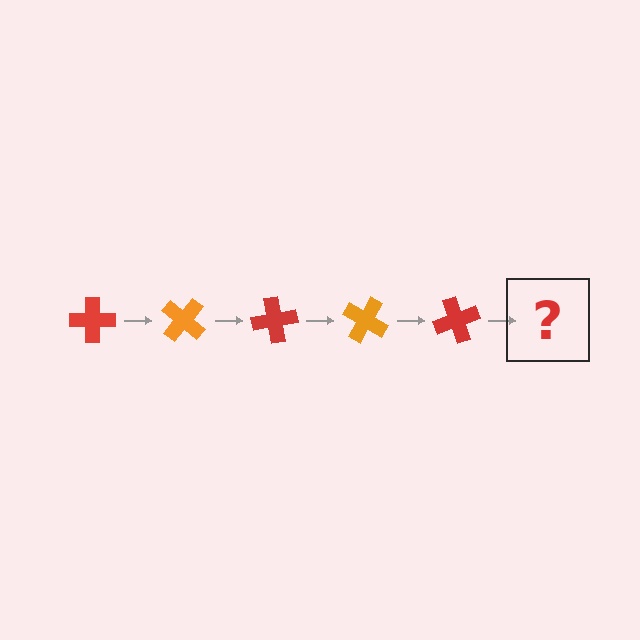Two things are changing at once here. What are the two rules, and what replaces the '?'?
The two rules are that it rotates 40 degrees each step and the color cycles through red and orange. The '?' should be an orange cross, rotated 200 degrees from the start.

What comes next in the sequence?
The next element should be an orange cross, rotated 200 degrees from the start.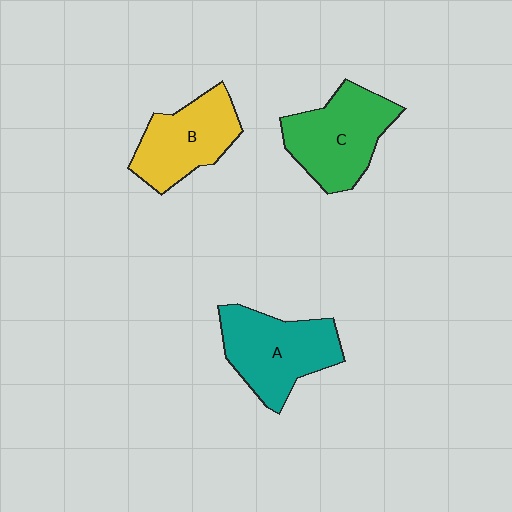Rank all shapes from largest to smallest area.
From largest to smallest: A (teal), C (green), B (yellow).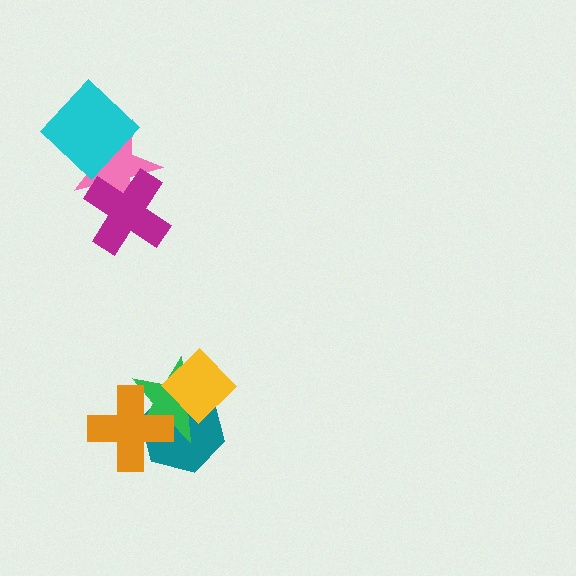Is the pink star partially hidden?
Yes, it is partially covered by another shape.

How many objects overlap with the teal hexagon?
3 objects overlap with the teal hexagon.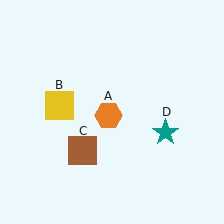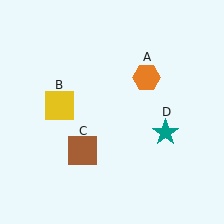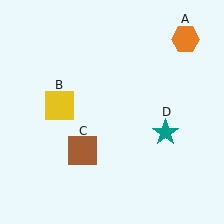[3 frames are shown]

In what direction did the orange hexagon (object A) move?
The orange hexagon (object A) moved up and to the right.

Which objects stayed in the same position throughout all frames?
Yellow square (object B) and brown square (object C) and teal star (object D) remained stationary.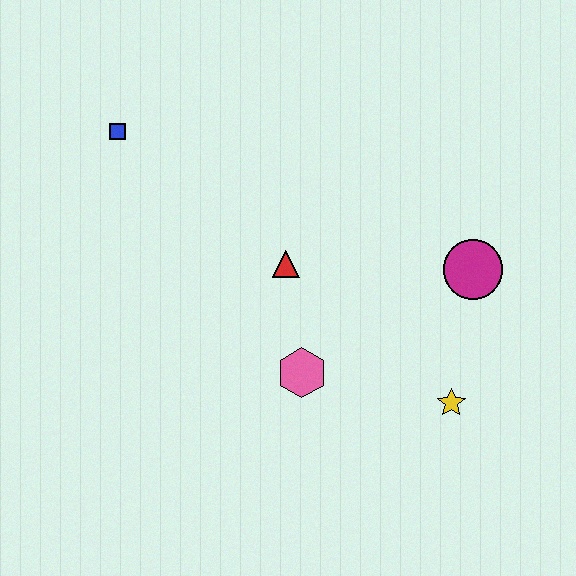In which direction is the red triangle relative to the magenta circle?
The red triangle is to the left of the magenta circle.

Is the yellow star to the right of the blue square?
Yes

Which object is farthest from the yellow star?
The blue square is farthest from the yellow star.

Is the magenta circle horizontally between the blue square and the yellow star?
No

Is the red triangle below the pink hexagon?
No